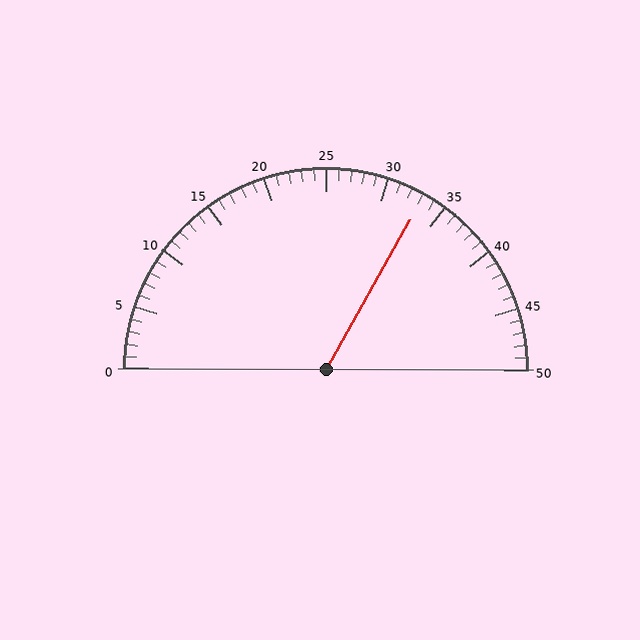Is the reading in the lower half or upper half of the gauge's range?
The reading is in the upper half of the range (0 to 50).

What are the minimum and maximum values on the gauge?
The gauge ranges from 0 to 50.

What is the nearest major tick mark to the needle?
The nearest major tick mark is 35.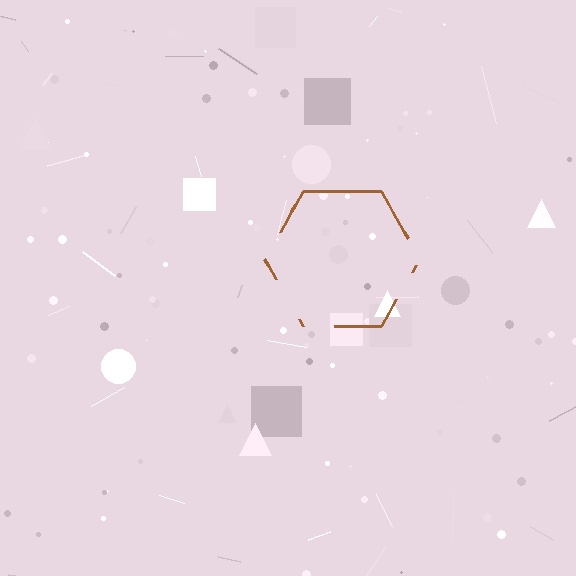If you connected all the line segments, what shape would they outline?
They would outline a hexagon.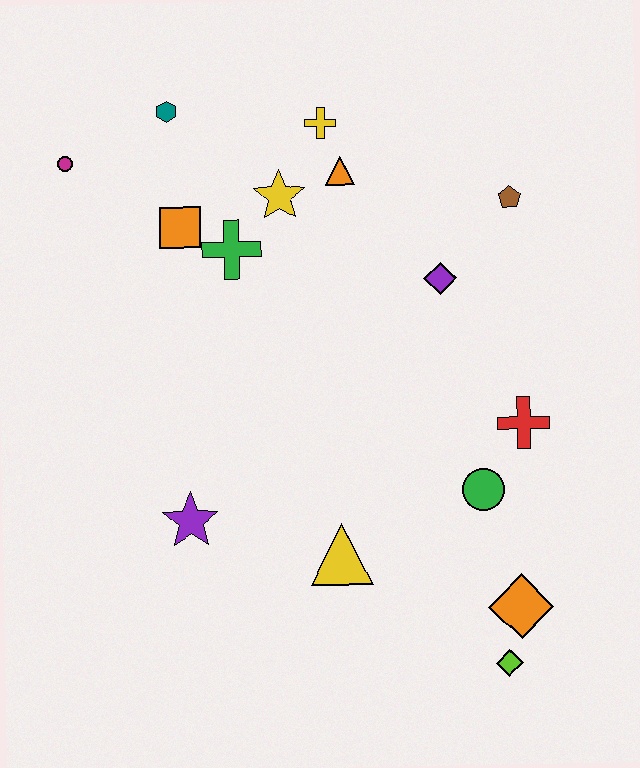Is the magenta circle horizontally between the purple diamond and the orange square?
No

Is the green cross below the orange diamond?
No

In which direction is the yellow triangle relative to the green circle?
The yellow triangle is to the left of the green circle.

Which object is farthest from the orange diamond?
The magenta circle is farthest from the orange diamond.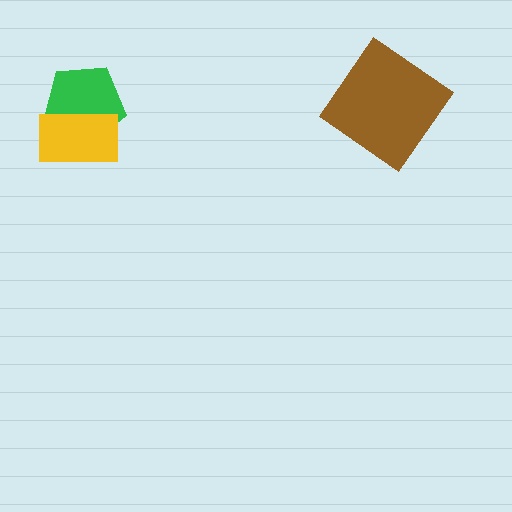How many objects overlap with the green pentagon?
1 object overlaps with the green pentagon.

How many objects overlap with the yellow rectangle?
1 object overlaps with the yellow rectangle.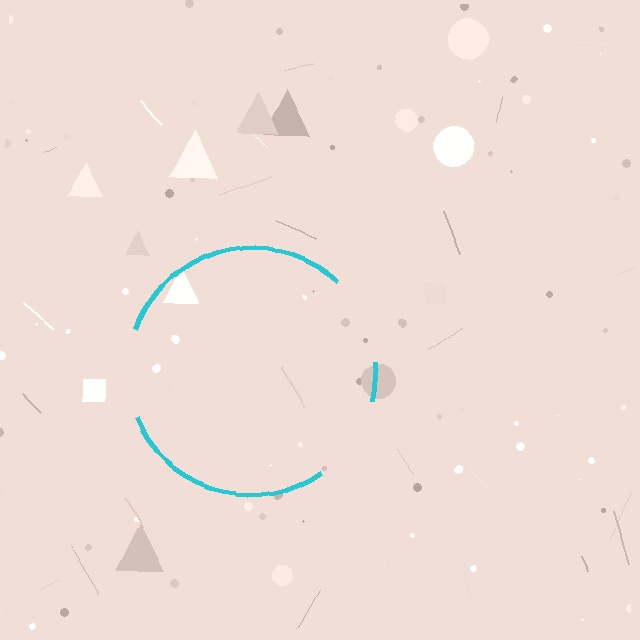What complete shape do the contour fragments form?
The contour fragments form a circle.